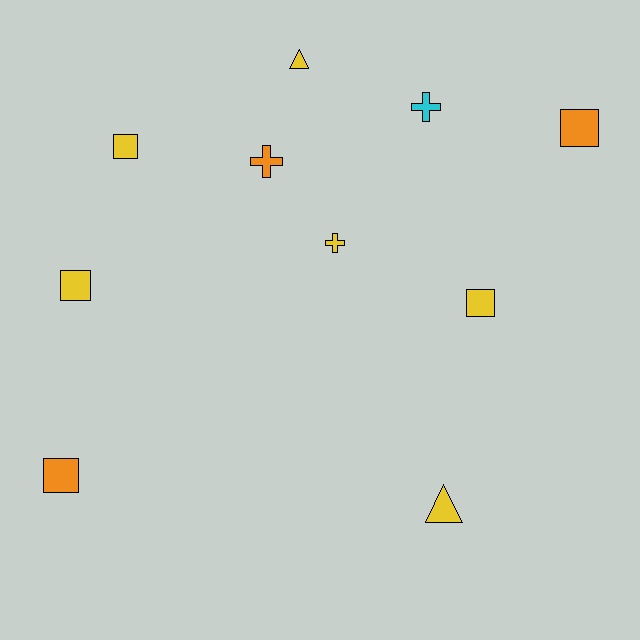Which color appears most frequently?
Yellow, with 6 objects.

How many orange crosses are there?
There is 1 orange cross.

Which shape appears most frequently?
Square, with 5 objects.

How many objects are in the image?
There are 10 objects.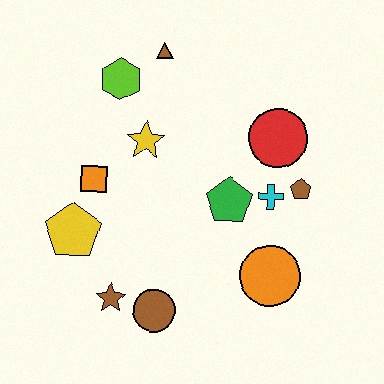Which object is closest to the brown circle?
The brown star is closest to the brown circle.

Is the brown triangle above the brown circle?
Yes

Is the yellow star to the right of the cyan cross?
No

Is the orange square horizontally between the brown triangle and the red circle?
No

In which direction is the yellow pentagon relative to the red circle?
The yellow pentagon is to the left of the red circle.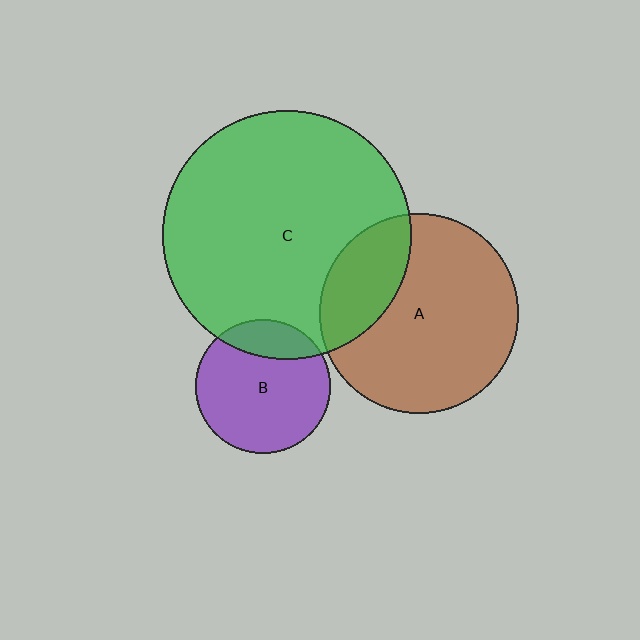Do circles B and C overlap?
Yes.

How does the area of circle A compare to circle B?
Approximately 2.2 times.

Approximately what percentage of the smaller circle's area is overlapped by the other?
Approximately 20%.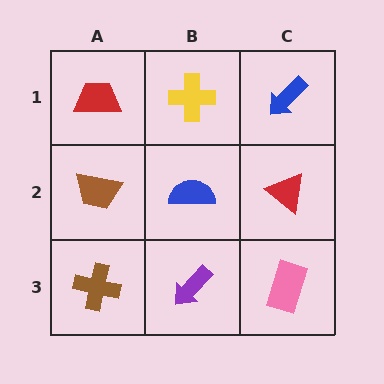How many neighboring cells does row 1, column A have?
2.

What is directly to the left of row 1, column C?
A yellow cross.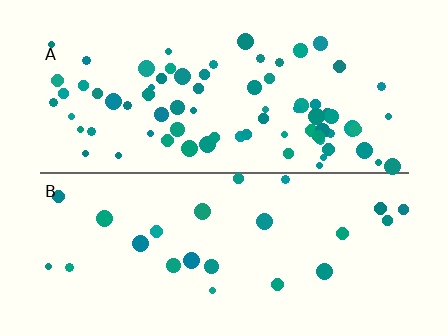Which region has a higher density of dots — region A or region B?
A (the top).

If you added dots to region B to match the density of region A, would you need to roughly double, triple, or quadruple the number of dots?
Approximately triple.